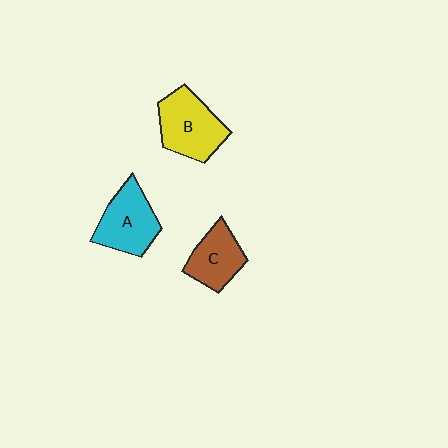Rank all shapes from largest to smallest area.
From largest to smallest: B (yellow), A (cyan), C (brown).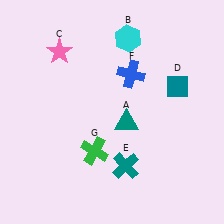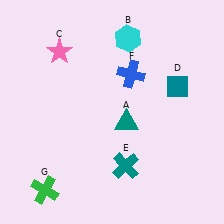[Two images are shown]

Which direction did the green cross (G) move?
The green cross (G) moved left.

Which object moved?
The green cross (G) moved left.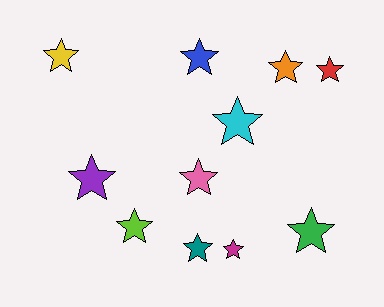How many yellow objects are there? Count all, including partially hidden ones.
There is 1 yellow object.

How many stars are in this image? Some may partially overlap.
There are 11 stars.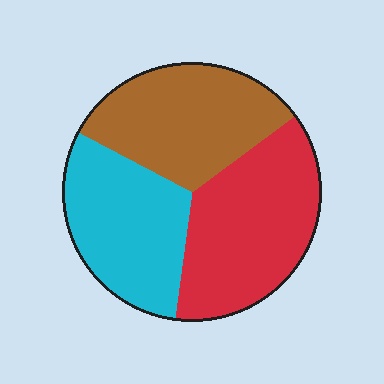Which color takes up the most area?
Red, at roughly 35%.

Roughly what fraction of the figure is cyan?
Cyan covers 31% of the figure.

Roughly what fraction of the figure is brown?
Brown takes up about one third (1/3) of the figure.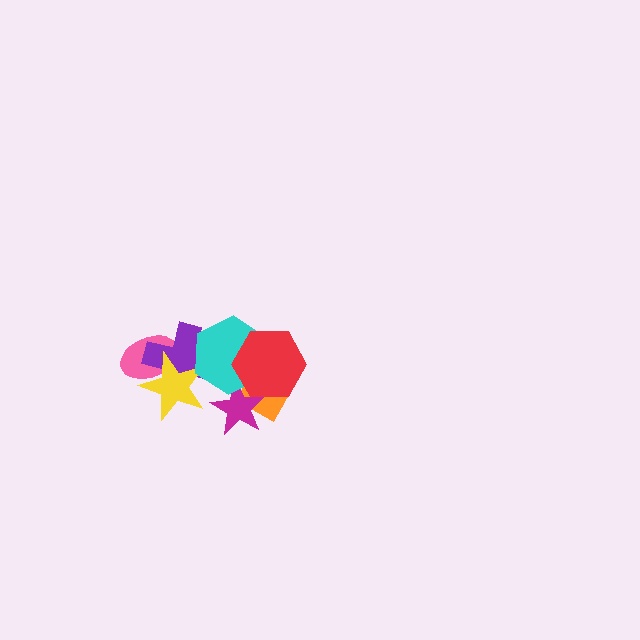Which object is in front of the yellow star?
The cyan hexagon is in front of the yellow star.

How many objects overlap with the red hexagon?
3 objects overlap with the red hexagon.